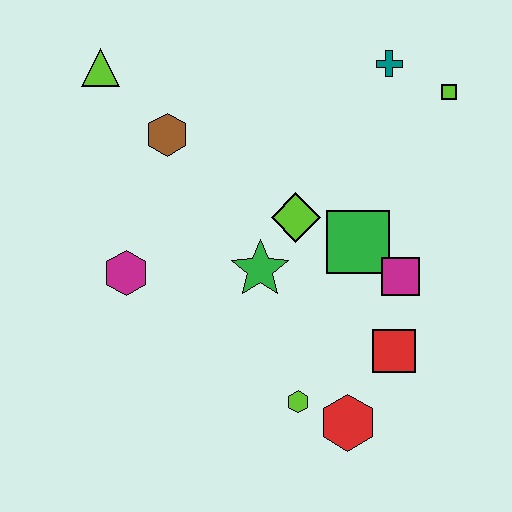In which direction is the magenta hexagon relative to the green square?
The magenta hexagon is to the left of the green square.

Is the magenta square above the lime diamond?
No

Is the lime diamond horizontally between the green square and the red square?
No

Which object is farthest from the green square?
The lime triangle is farthest from the green square.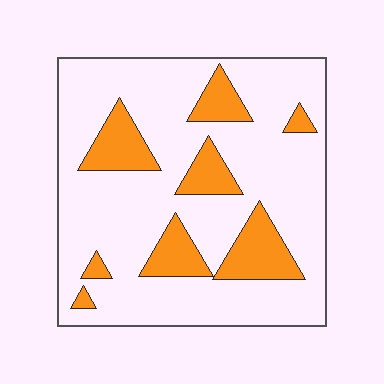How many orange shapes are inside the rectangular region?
8.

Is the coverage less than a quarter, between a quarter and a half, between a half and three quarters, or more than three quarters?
Less than a quarter.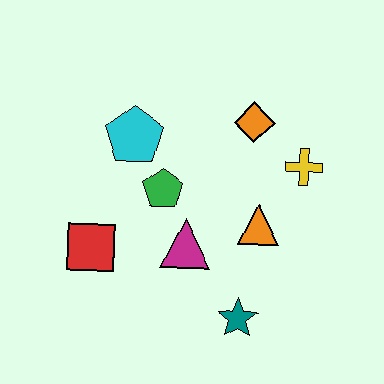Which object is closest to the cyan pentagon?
The green pentagon is closest to the cyan pentagon.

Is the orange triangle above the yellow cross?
No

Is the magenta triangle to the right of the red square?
Yes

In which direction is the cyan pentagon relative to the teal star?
The cyan pentagon is above the teal star.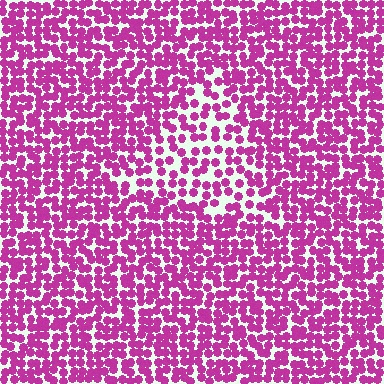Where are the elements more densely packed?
The elements are more densely packed outside the triangle boundary.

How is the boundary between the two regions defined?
The boundary is defined by a change in element density (approximately 1.7x ratio). All elements are the same color, size, and shape.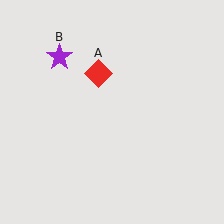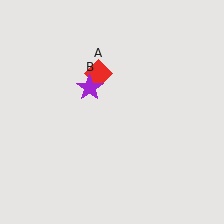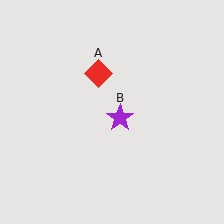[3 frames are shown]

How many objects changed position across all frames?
1 object changed position: purple star (object B).